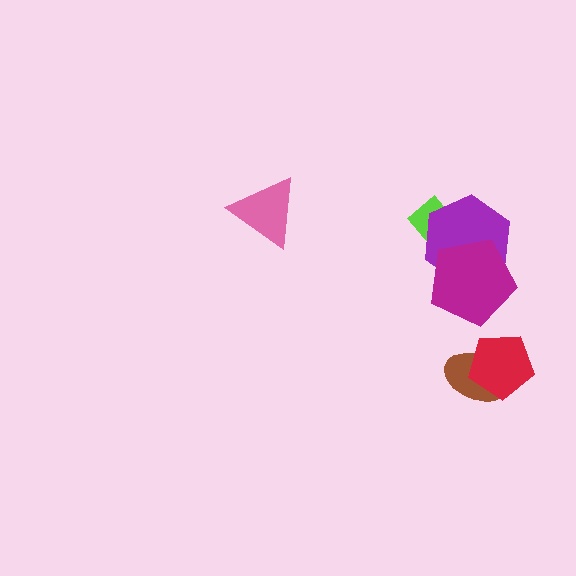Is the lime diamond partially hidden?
Yes, it is partially covered by another shape.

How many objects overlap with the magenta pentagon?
1 object overlaps with the magenta pentagon.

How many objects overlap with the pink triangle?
0 objects overlap with the pink triangle.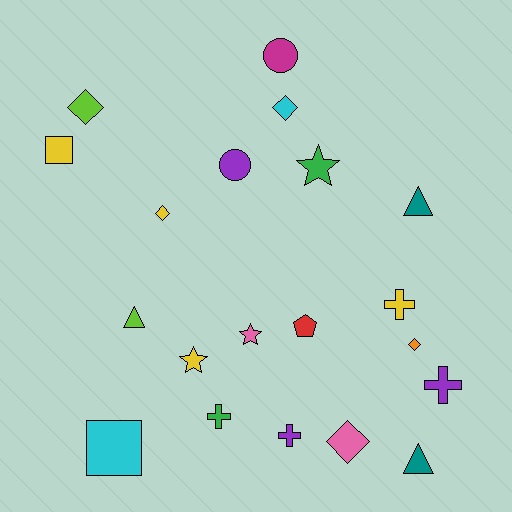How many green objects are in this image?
There are 2 green objects.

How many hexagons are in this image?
There are no hexagons.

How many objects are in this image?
There are 20 objects.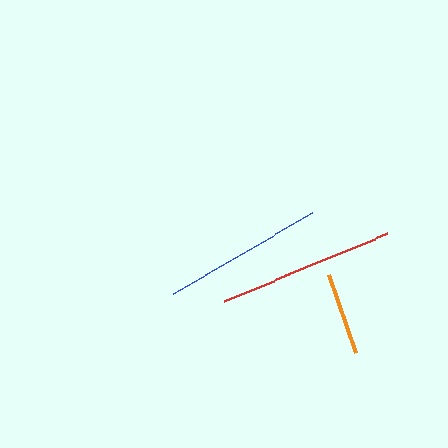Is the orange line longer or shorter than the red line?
The red line is longer than the orange line.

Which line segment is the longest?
The red line is the longest at approximately 177 pixels.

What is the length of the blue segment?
The blue segment is approximately 161 pixels long.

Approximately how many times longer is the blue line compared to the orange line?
The blue line is approximately 1.9 times the length of the orange line.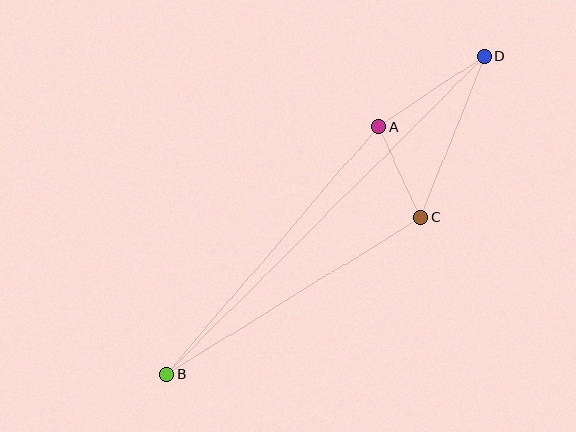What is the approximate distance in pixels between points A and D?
The distance between A and D is approximately 127 pixels.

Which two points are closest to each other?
Points A and C are closest to each other.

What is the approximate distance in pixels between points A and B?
The distance between A and B is approximately 326 pixels.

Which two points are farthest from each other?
Points B and D are farthest from each other.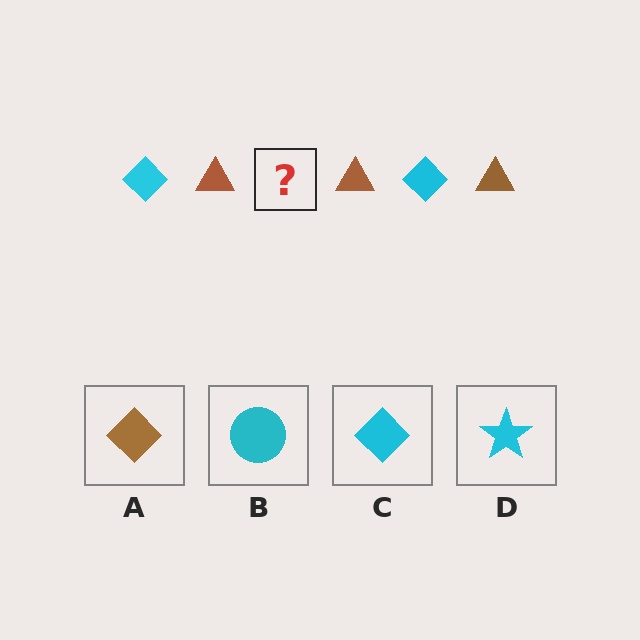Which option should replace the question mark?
Option C.